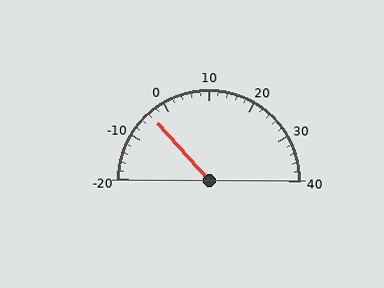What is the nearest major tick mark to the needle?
The nearest major tick mark is 0.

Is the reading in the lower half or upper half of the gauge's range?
The reading is in the lower half of the range (-20 to 40).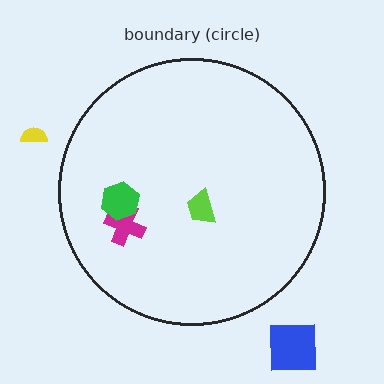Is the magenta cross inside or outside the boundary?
Inside.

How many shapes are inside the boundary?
3 inside, 2 outside.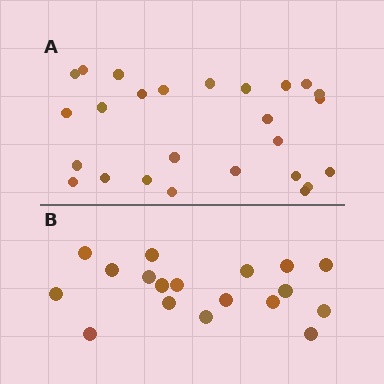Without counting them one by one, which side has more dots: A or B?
Region A (the top region) has more dots.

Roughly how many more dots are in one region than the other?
Region A has roughly 8 or so more dots than region B.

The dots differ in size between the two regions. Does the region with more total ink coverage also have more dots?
No. Region B has more total ink coverage because its dots are larger, but region A actually contains more individual dots. Total area can be misleading — the number of items is what matters here.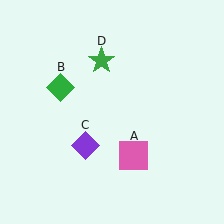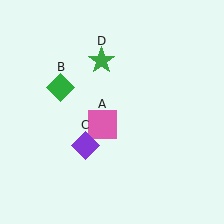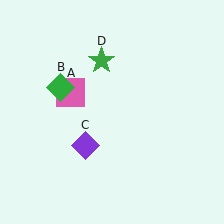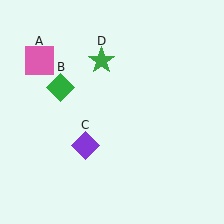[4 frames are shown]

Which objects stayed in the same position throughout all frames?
Green diamond (object B) and purple diamond (object C) and green star (object D) remained stationary.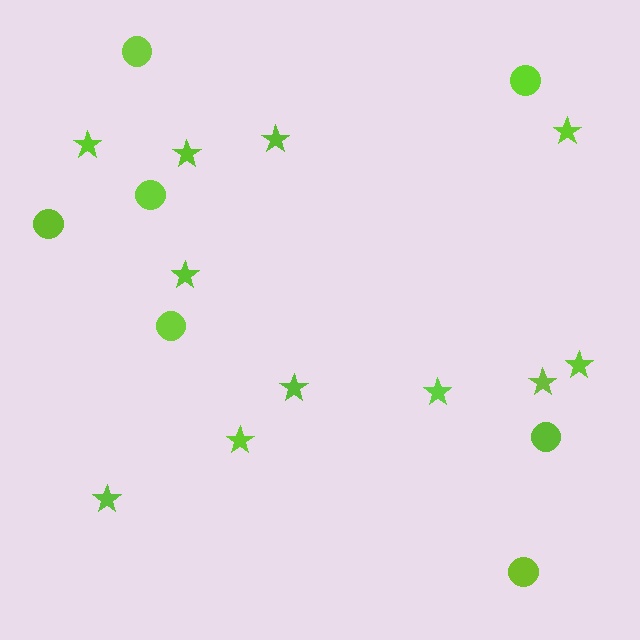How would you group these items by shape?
There are 2 groups: one group of circles (7) and one group of stars (11).